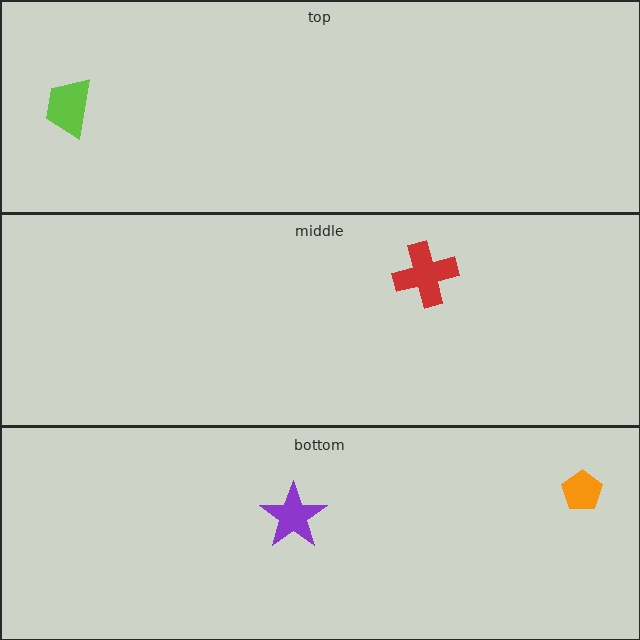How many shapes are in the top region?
1.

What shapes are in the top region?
The lime trapezoid.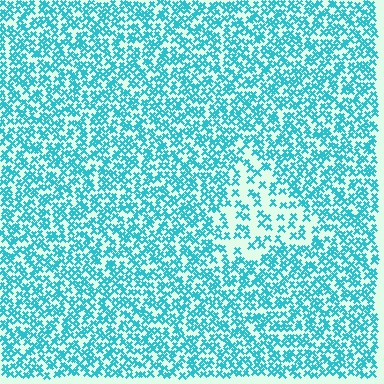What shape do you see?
I see a triangle.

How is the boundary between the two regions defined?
The boundary is defined by a change in element density (approximately 2.2x ratio). All elements are the same color, size, and shape.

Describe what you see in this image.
The image contains small cyan elements arranged at two different densities. A triangle-shaped region is visible where the elements are less densely packed than the surrounding area.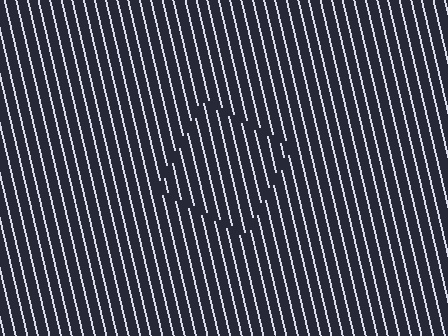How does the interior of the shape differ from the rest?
The interior of the shape contains the same grating, shifted by half a period — the contour is defined by the phase discontinuity where line-ends from the inner and outer gratings abut.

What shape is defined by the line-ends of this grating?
An illusory square. The interior of the shape contains the same grating, shifted by half a period — the contour is defined by the phase discontinuity where line-ends from the inner and outer gratings abut.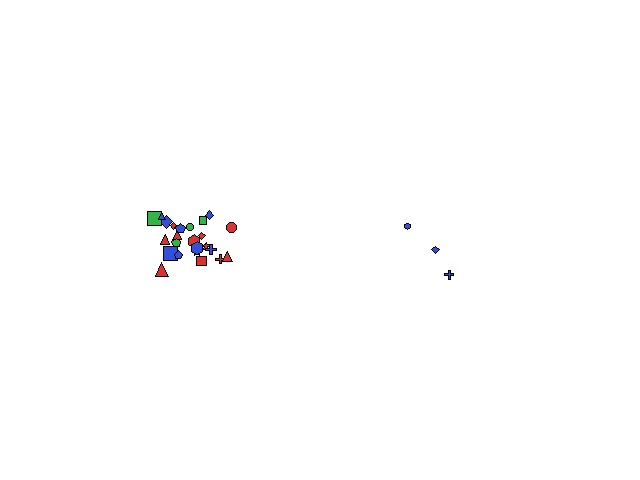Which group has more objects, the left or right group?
The left group.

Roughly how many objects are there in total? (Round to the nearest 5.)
Roughly 30 objects in total.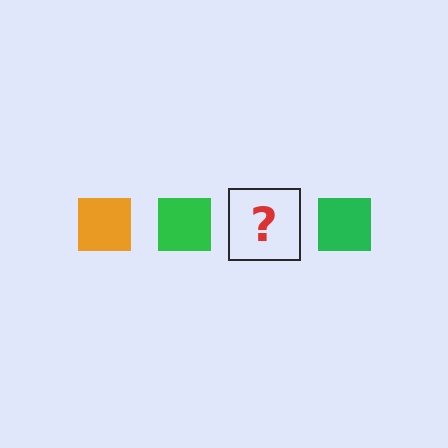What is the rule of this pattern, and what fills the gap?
The rule is that the pattern cycles through orange, green squares. The gap should be filled with an orange square.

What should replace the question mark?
The question mark should be replaced with an orange square.